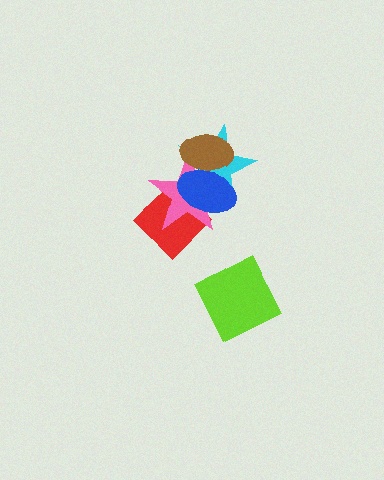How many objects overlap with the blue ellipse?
4 objects overlap with the blue ellipse.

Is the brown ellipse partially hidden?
Yes, it is partially covered by another shape.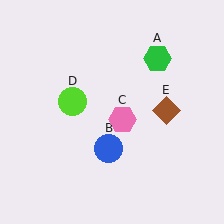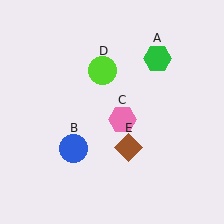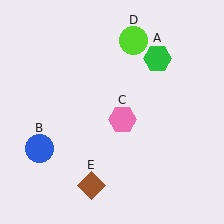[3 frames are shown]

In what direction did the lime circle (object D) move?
The lime circle (object D) moved up and to the right.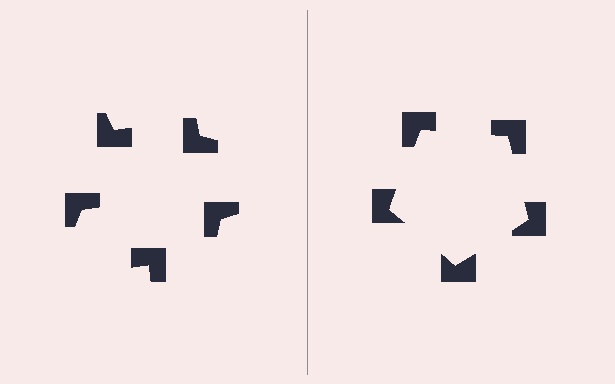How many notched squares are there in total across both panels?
10 — 5 on each side.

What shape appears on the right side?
An illusory pentagon.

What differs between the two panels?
The notched squares are positioned identically on both sides; only the wedge orientations differ. On the right they align to a pentagon; on the left they are misaligned.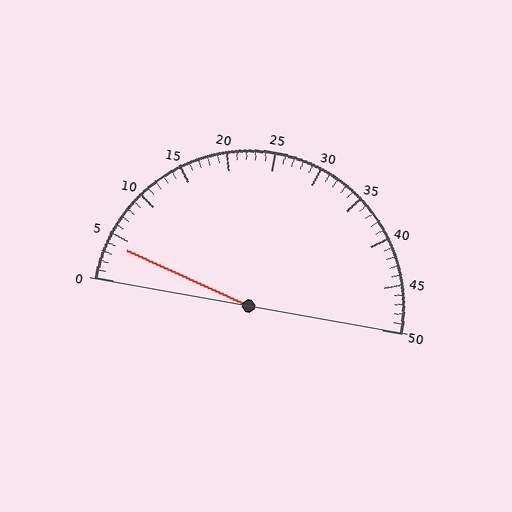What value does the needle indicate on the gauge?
The needle indicates approximately 4.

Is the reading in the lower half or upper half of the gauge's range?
The reading is in the lower half of the range (0 to 50).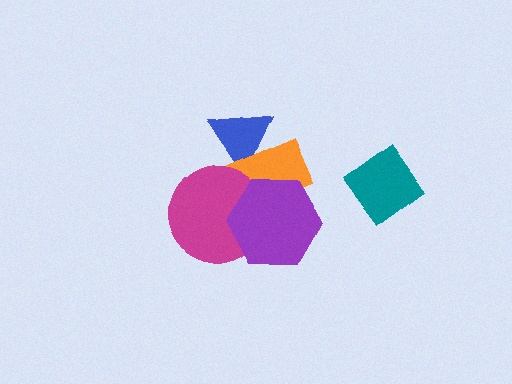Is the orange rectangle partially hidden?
Yes, it is partially covered by another shape.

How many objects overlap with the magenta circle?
2 objects overlap with the magenta circle.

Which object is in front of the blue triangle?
The orange rectangle is in front of the blue triangle.